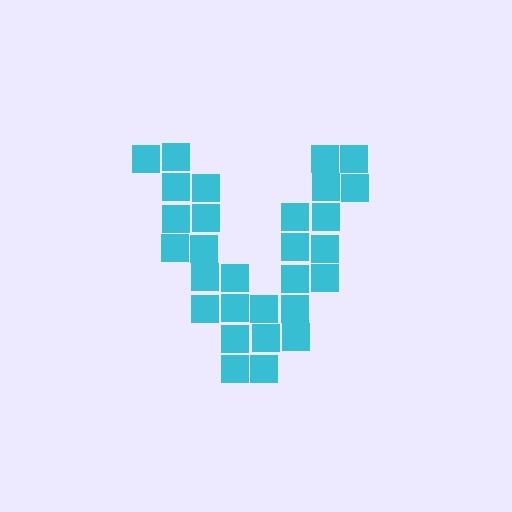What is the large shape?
The large shape is the letter V.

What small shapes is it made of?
It is made of small squares.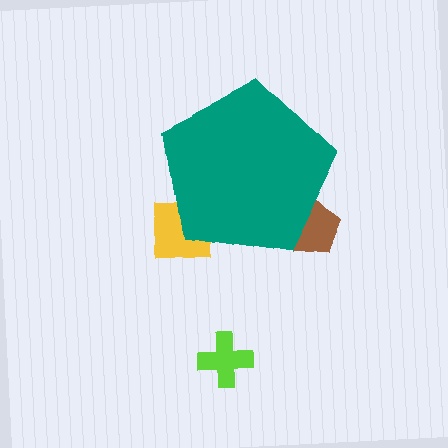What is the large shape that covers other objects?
A teal pentagon.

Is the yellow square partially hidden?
Yes, the yellow square is partially hidden behind the teal pentagon.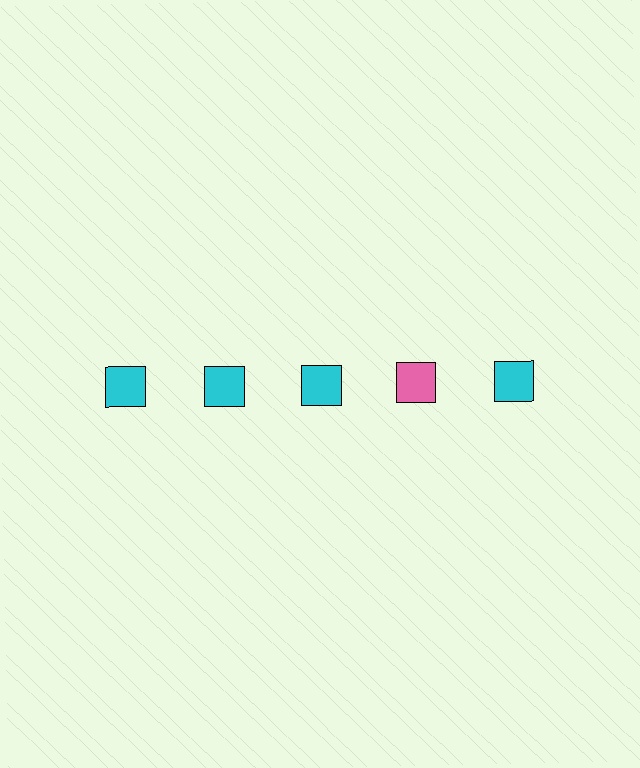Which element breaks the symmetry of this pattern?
The pink square in the top row, second from right column breaks the symmetry. All other shapes are cyan squares.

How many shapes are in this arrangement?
There are 5 shapes arranged in a grid pattern.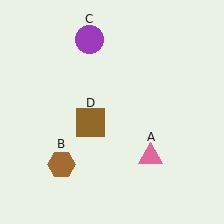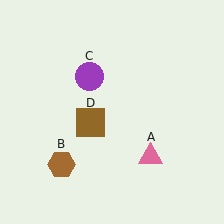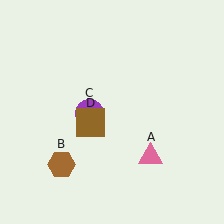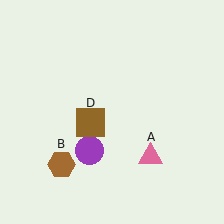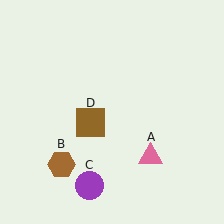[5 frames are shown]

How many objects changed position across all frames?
1 object changed position: purple circle (object C).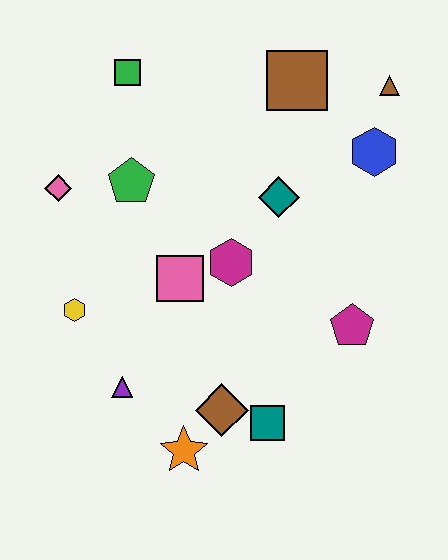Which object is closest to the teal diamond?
The magenta hexagon is closest to the teal diamond.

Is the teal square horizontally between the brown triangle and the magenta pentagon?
No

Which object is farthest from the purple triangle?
The brown triangle is farthest from the purple triangle.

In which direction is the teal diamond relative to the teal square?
The teal diamond is above the teal square.